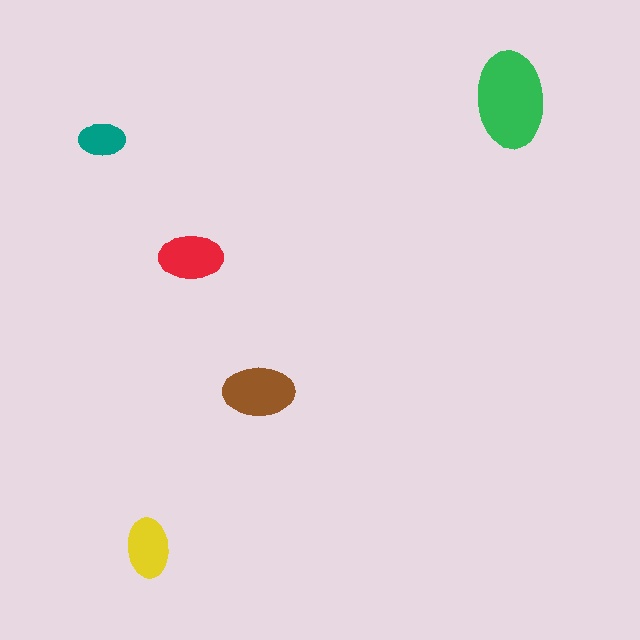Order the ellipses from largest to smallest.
the green one, the brown one, the red one, the yellow one, the teal one.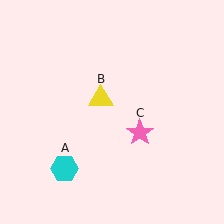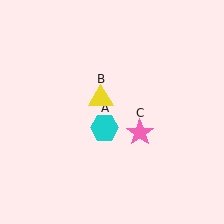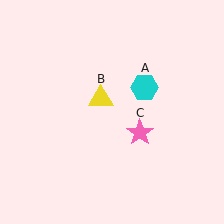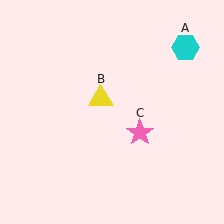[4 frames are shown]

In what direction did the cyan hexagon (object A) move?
The cyan hexagon (object A) moved up and to the right.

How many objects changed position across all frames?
1 object changed position: cyan hexagon (object A).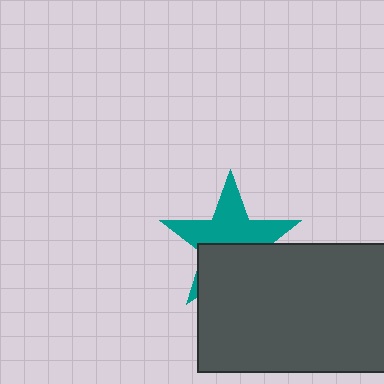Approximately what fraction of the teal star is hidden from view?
Roughly 43% of the teal star is hidden behind the dark gray rectangle.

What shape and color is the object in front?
The object in front is a dark gray rectangle.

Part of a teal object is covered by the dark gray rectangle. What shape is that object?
It is a star.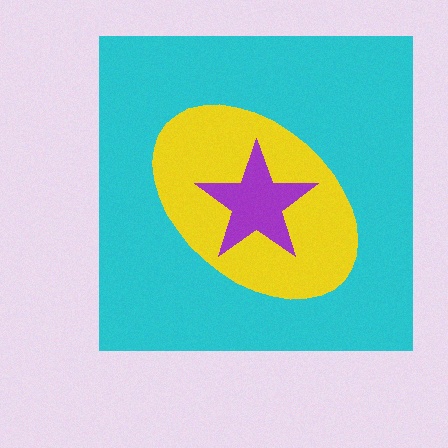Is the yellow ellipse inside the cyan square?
Yes.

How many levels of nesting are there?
3.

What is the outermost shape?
The cyan square.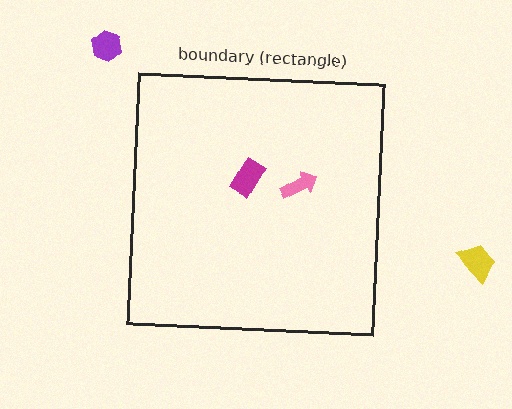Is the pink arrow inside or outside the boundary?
Inside.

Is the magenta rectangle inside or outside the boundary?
Inside.